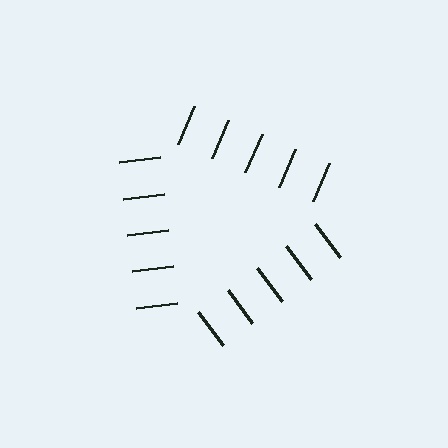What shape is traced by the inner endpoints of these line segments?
An illusory triangle — the line segments terminate on its edges but no continuous stroke is drawn.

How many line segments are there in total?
15 — 5 along each of the 3 edges.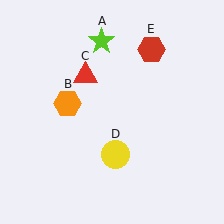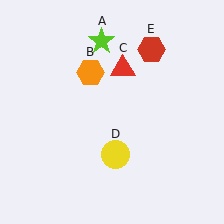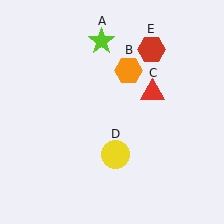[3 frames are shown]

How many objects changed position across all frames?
2 objects changed position: orange hexagon (object B), red triangle (object C).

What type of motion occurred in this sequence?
The orange hexagon (object B), red triangle (object C) rotated clockwise around the center of the scene.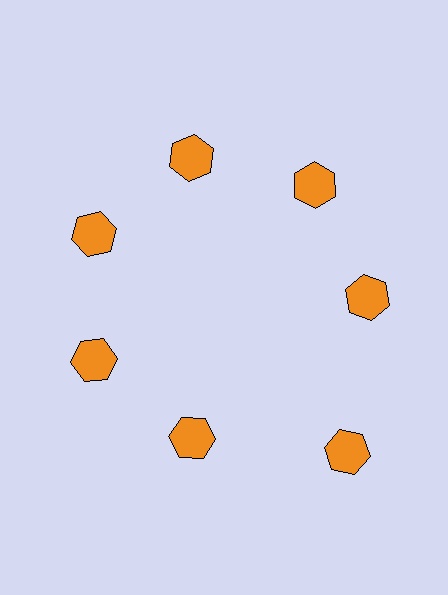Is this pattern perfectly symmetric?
No. The 7 orange hexagons are arranged in a ring, but one element near the 5 o'clock position is pushed outward from the center, breaking the 7-fold rotational symmetry.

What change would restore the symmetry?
The symmetry would be restored by moving it inward, back onto the ring so that all 7 hexagons sit at equal angles and equal distance from the center.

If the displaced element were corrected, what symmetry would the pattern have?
It would have 7-fold rotational symmetry — the pattern would map onto itself every 51 degrees.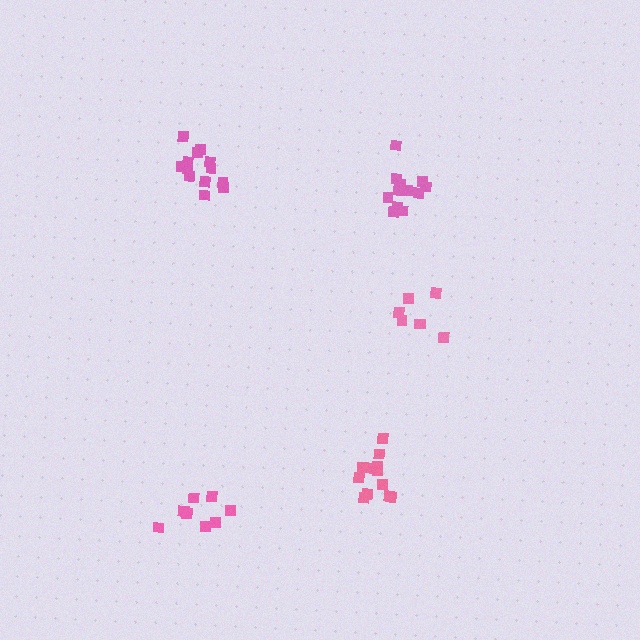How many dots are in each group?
Group 1: 12 dots, Group 2: 7 dots, Group 3: 9 dots, Group 4: 13 dots, Group 5: 13 dots (54 total).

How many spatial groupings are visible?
There are 5 spatial groupings.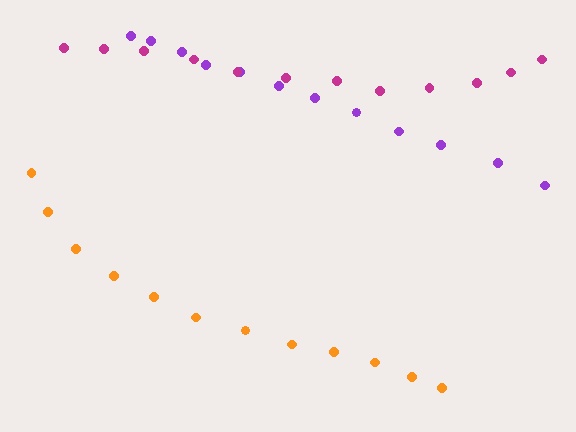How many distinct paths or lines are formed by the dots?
There are 3 distinct paths.